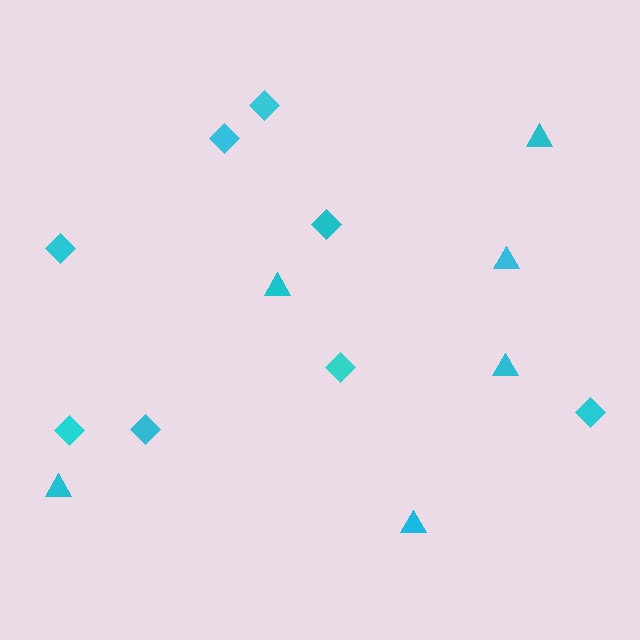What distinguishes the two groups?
There are 2 groups: one group of triangles (6) and one group of diamonds (8).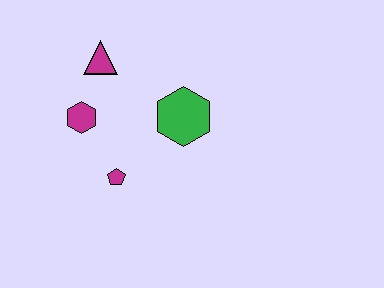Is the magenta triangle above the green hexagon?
Yes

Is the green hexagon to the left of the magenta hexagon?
No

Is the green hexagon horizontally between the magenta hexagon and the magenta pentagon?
No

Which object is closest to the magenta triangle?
The magenta hexagon is closest to the magenta triangle.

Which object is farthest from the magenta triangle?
The magenta pentagon is farthest from the magenta triangle.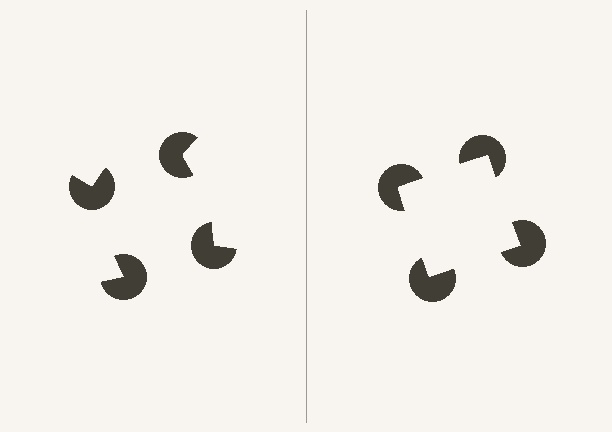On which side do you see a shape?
An illusory square appears on the right side. On the left side the wedge cuts are rotated, so no coherent shape forms.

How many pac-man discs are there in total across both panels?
8 — 4 on each side.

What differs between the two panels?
The pac-man discs are positioned identically on both sides; only the wedge orientations differ. On the right they align to a square; on the left they are misaligned.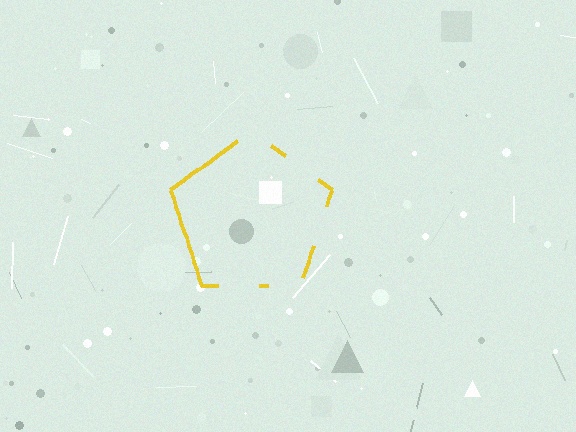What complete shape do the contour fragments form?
The contour fragments form a pentagon.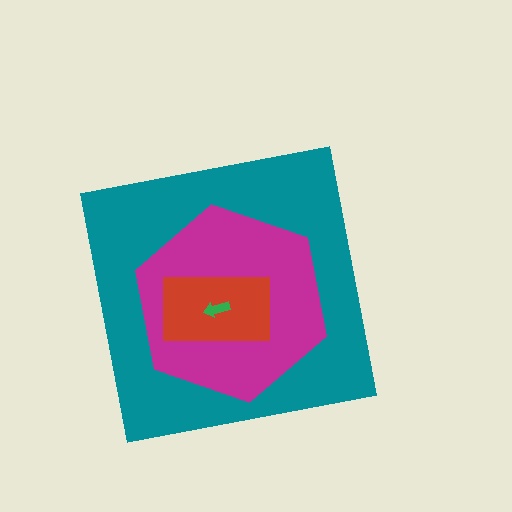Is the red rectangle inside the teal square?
Yes.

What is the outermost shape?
The teal square.